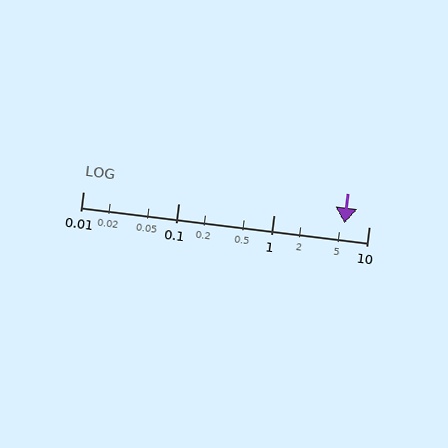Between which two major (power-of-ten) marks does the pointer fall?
The pointer is between 1 and 10.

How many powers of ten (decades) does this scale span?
The scale spans 3 decades, from 0.01 to 10.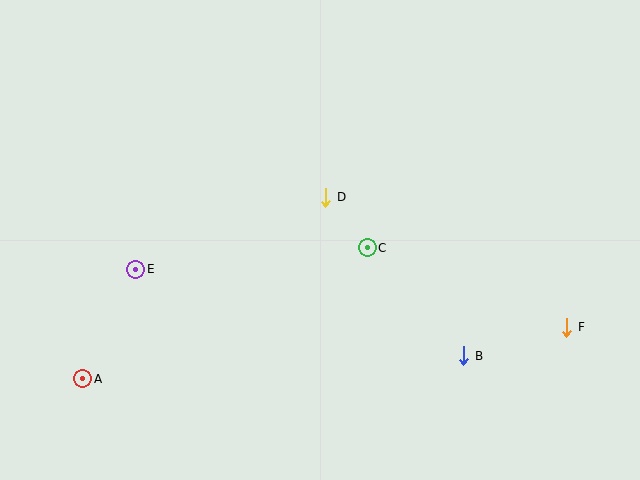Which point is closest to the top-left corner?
Point E is closest to the top-left corner.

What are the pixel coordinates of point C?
Point C is at (367, 248).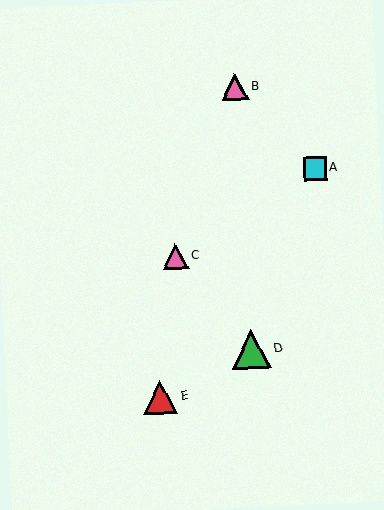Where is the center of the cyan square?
The center of the cyan square is at (315, 168).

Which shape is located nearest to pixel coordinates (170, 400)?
The red triangle (labeled E) at (160, 397) is nearest to that location.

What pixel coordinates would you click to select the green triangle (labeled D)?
Click at (251, 350) to select the green triangle D.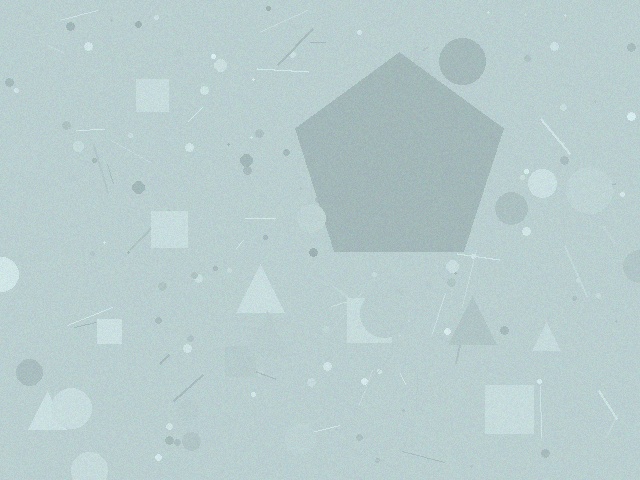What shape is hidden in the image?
A pentagon is hidden in the image.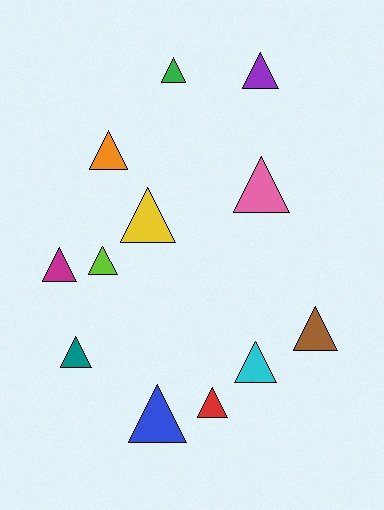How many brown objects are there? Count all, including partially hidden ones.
There is 1 brown object.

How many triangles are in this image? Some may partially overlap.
There are 12 triangles.